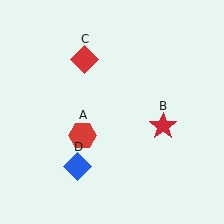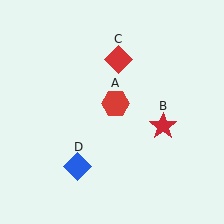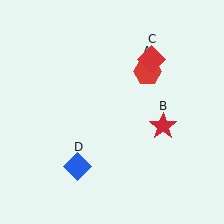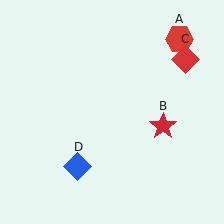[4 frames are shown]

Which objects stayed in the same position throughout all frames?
Red star (object B) and blue diamond (object D) remained stationary.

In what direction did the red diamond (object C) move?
The red diamond (object C) moved right.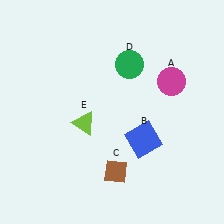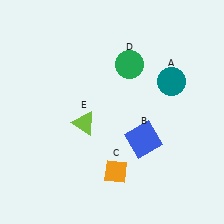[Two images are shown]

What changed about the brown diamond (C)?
In Image 1, C is brown. In Image 2, it changed to orange.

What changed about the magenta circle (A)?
In Image 1, A is magenta. In Image 2, it changed to teal.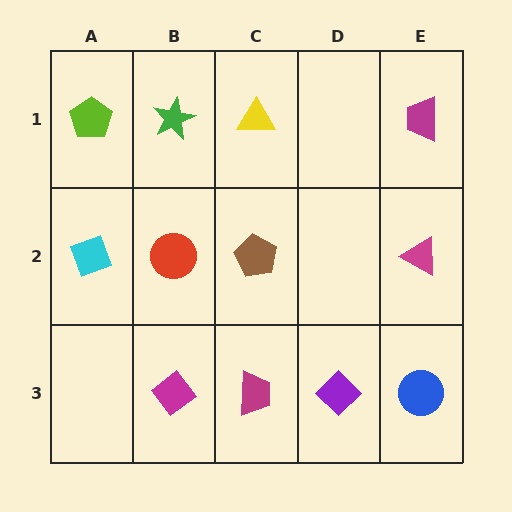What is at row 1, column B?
A green star.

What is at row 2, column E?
A magenta triangle.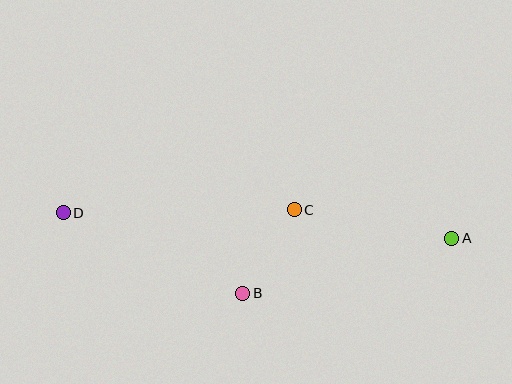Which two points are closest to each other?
Points B and C are closest to each other.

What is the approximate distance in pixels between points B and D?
The distance between B and D is approximately 197 pixels.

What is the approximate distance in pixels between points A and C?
The distance between A and C is approximately 160 pixels.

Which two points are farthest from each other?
Points A and D are farthest from each other.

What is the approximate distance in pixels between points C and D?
The distance between C and D is approximately 231 pixels.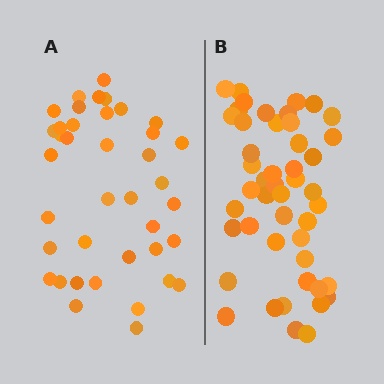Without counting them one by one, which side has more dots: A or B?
Region B (the right region) has more dots.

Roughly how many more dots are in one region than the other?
Region B has roughly 8 or so more dots than region A.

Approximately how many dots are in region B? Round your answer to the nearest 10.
About 50 dots. (The exact count is 47, which rounds to 50.)